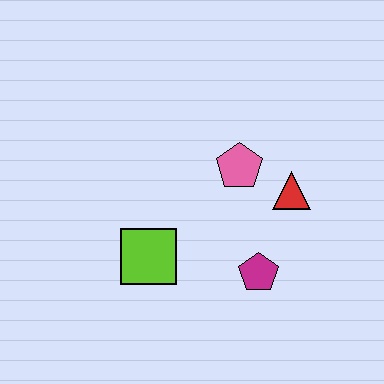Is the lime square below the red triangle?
Yes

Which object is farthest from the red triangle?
The lime square is farthest from the red triangle.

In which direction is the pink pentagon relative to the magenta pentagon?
The pink pentagon is above the magenta pentagon.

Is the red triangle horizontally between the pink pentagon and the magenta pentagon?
No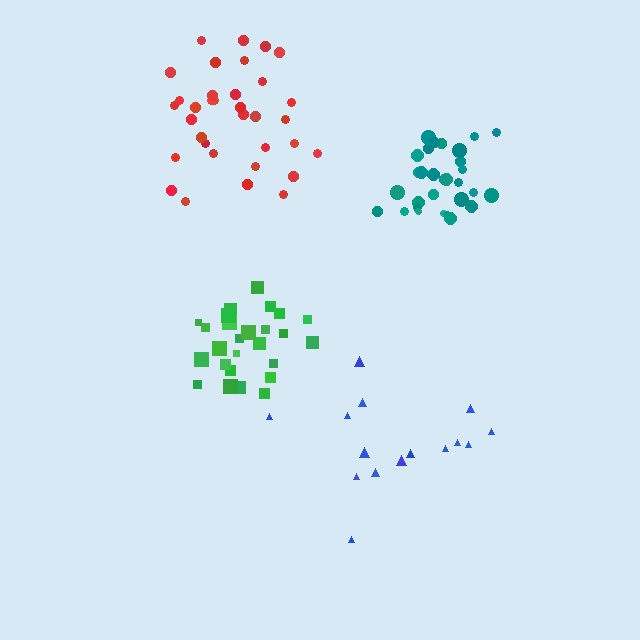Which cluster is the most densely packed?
Teal.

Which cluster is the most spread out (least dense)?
Blue.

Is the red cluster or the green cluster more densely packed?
Green.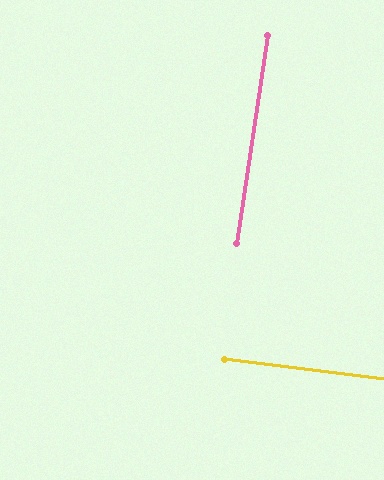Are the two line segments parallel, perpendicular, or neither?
Perpendicular — they meet at approximately 89°.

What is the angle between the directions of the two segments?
Approximately 89 degrees.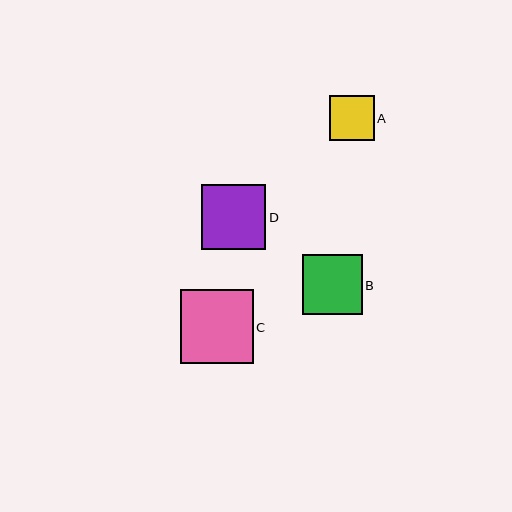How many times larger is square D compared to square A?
Square D is approximately 1.4 times the size of square A.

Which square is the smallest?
Square A is the smallest with a size of approximately 45 pixels.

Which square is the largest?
Square C is the largest with a size of approximately 73 pixels.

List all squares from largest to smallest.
From largest to smallest: C, D, B, A.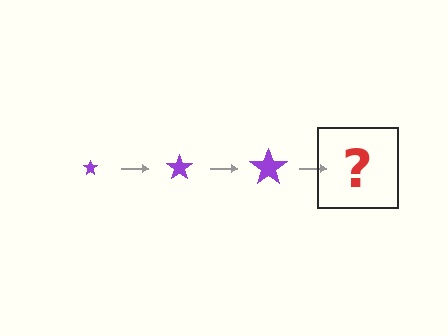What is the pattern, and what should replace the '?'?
The pattern is that the star gets progressively larger each step. The '?' should be a purple star, larger than the previous one.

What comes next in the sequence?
The next element should be a purple star, larger than the previous one.